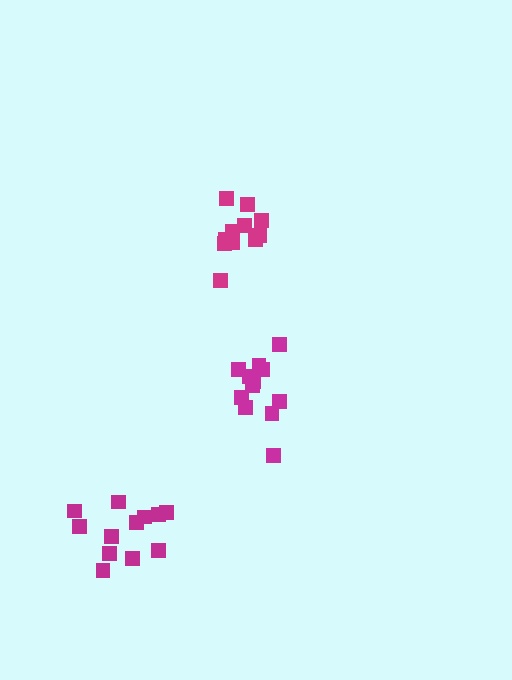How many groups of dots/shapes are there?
There are 3 groups.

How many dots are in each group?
Group 1: 12 dots, Group 2: 11 dots, Group 3: 12 dots (35 total).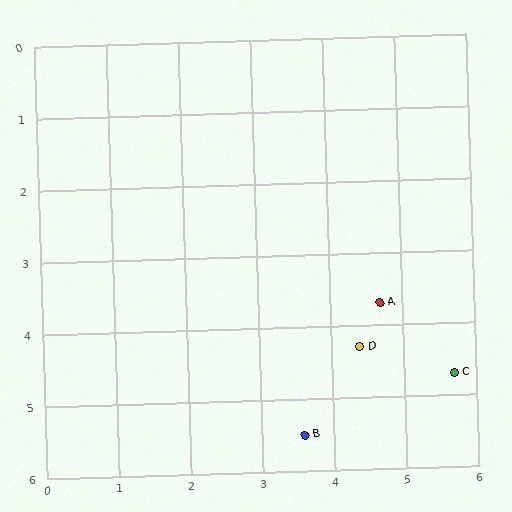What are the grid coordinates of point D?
Point D is at approximately (4.4, 4.3).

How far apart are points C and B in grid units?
Points C and B are about 2.2 grid units apart.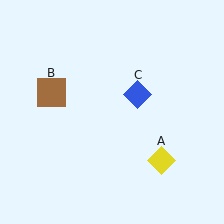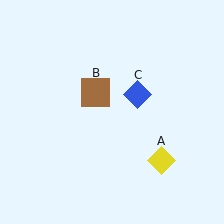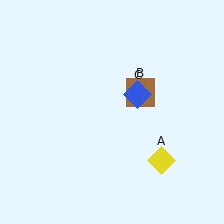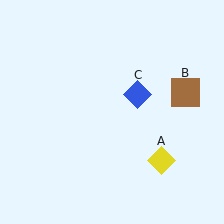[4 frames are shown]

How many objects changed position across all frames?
1 object changed position: brown square (object B).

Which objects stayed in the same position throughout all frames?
Yellow diamond (object A) and blue diamond (object C) remained stationary.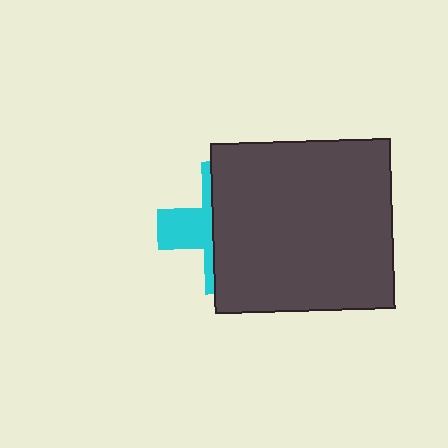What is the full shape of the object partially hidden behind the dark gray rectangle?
The partially hidden object is a cyan cross.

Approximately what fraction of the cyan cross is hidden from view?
Roughly 68% of the cyan cross is hidden behind the dark gray rectangle.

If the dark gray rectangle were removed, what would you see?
You would see the complete cyan cross.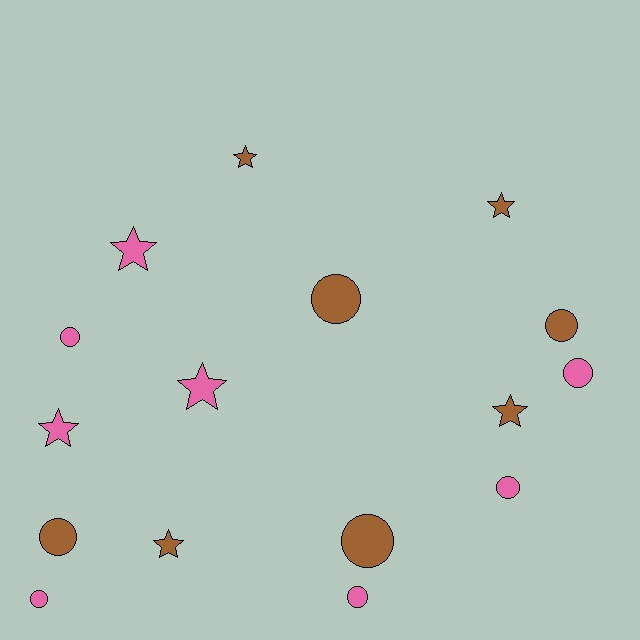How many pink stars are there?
There are 3 pink stars.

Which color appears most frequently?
Brown, with 8 objects.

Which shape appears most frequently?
Circle, with 9 objects.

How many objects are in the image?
There are 16 objects.